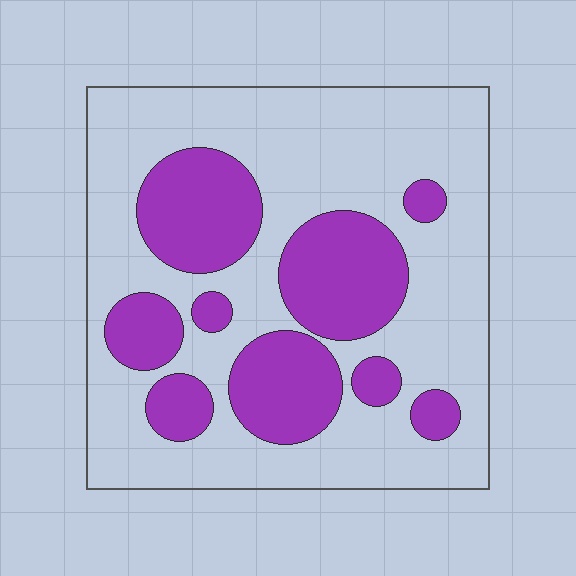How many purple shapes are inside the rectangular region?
9.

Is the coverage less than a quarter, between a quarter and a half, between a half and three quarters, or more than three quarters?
Between a quarter and a half.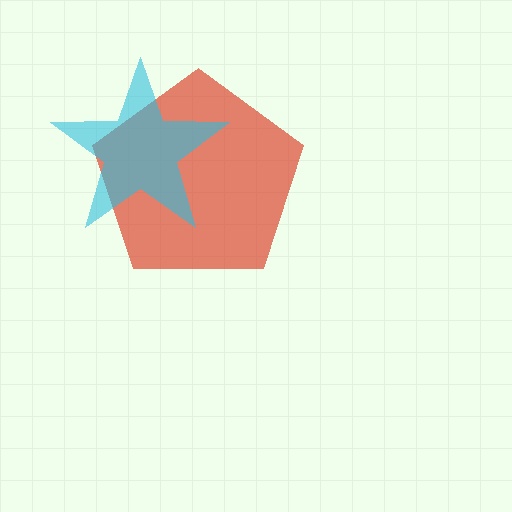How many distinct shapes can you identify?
There are 2 distinct shapes: a red pentagon, a cyan star.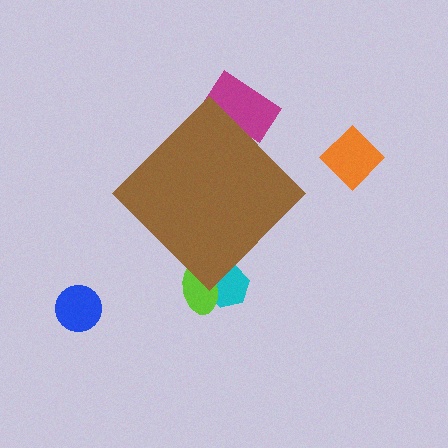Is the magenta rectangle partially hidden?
Yes, the magenta rectangle is partially hidden behind the brown diamond.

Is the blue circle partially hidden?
No, the blue circle is fully visible.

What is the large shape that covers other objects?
A brown diamond.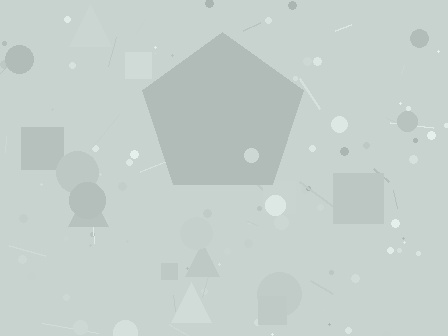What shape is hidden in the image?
A pentagon is hidden in the image.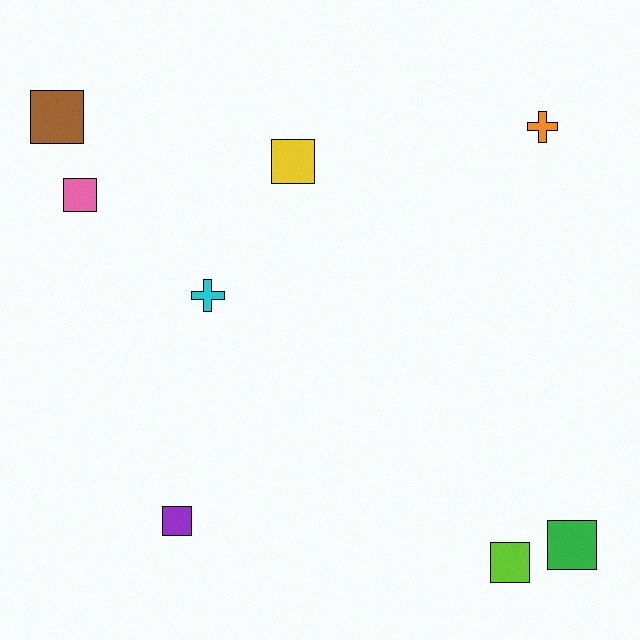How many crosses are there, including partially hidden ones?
There are 2 crosses.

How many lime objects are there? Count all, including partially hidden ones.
There is 1 lime object.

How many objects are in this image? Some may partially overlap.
There are 8 objects.